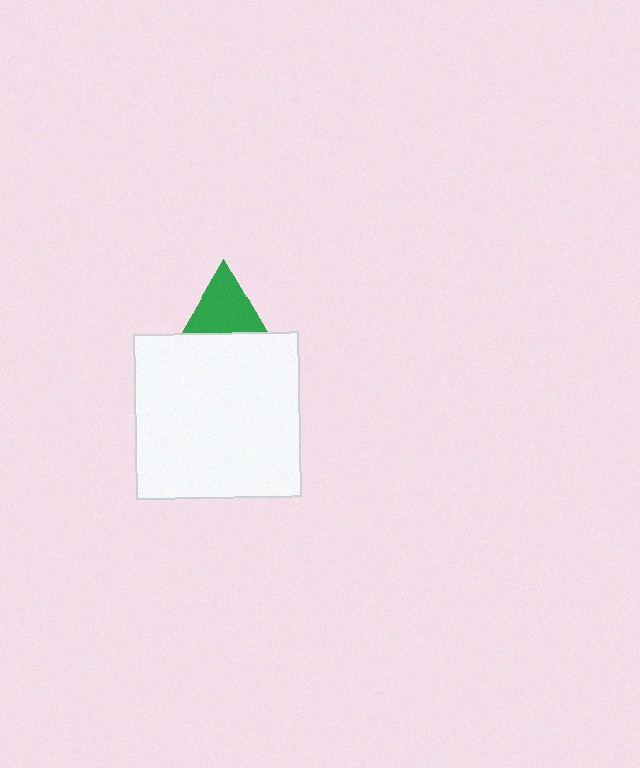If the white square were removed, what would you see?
You would see the complete green triangle.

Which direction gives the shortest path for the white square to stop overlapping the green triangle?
Moving down gives the shortest separation.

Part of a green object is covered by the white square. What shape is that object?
It is a triangle.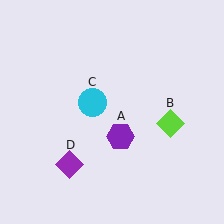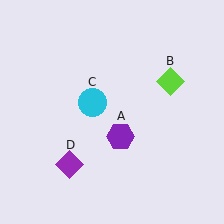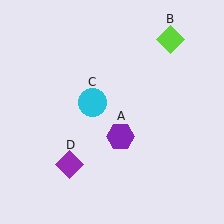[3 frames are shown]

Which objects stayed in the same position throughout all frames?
Purple hexagon (object A) and cyan circle (object C) and purple diamond (object D) remained stationary.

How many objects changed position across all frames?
1 object changed position: lime diamond (object B).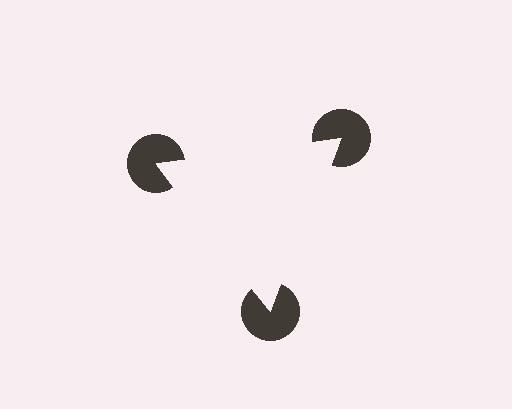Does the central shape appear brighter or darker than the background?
It typically appears slightly brighter than the background, even though no actual brightness change is drawn.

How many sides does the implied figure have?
3 sides.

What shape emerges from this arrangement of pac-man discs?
An illusory triangle — its edges are inferred from the aligned wedge cuts in the pac-man discs, not physically drawn.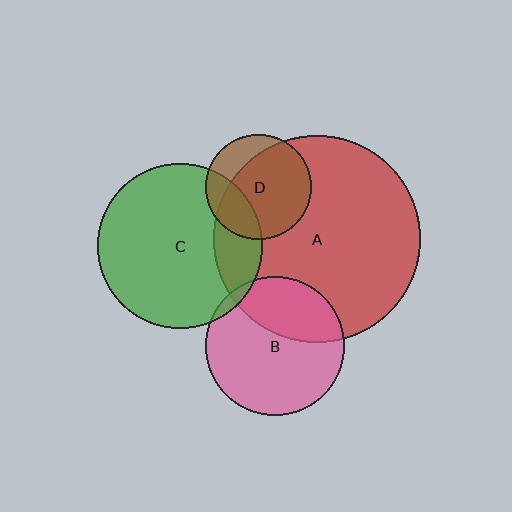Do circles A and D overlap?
Yes.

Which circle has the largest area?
Circle A (red).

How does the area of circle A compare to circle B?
Approximately 2.2 times.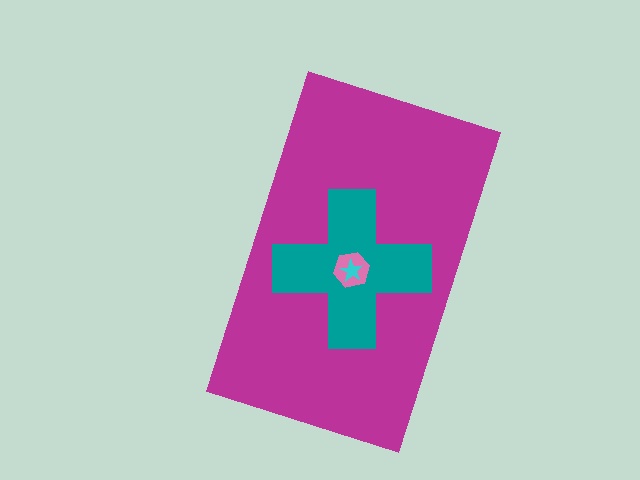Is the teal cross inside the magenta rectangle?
Yes.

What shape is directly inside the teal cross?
The pink hexagon.